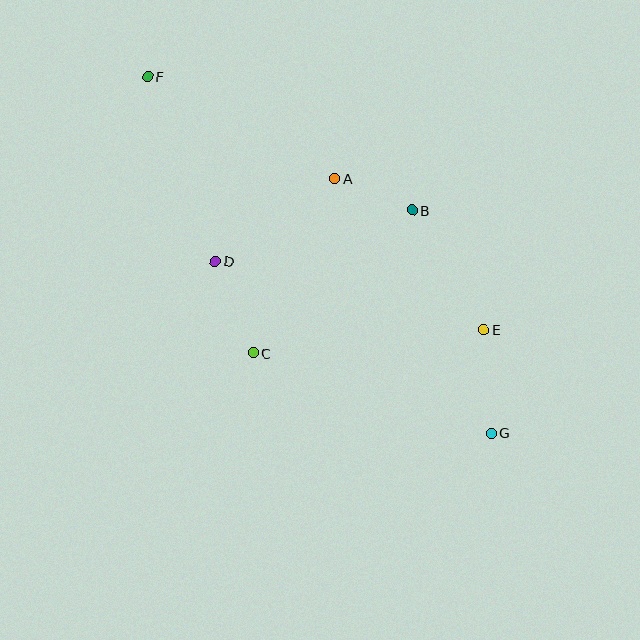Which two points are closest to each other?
Points A and B are closest to each other.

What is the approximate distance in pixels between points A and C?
The distance between A and C is approximately 192 pixels.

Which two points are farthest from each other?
Points F and G are farthest from each other.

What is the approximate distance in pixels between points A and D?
The distance between A and D is approximately 145 pixels.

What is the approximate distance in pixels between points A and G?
The distance between A and G is approximately 299 pixels.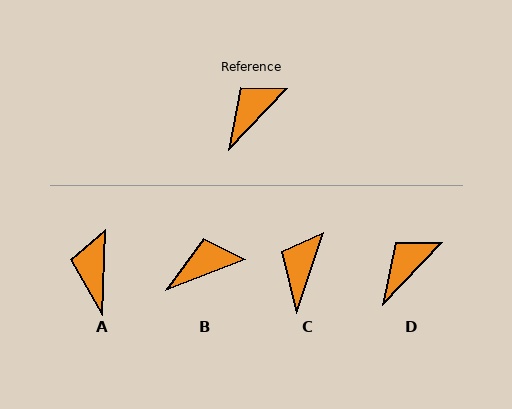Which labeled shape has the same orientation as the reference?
D.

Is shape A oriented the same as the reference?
No, it is off by about 41 degrees.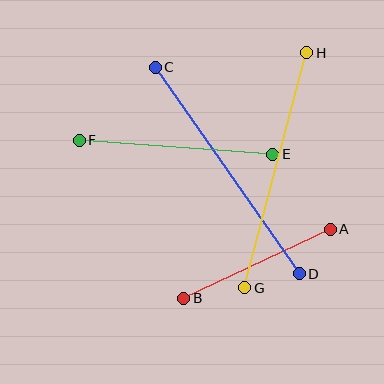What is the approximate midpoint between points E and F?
The midpoint is at approximately (176, 147) pixels.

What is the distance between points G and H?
The distance is approximately 243 pixels.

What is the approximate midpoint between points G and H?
The midpoint is at approximately (276, 170) pixels.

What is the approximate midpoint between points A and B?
The midpoint is at approximately (257, 264) pixels.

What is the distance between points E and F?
The distance is approximately 194 pixels.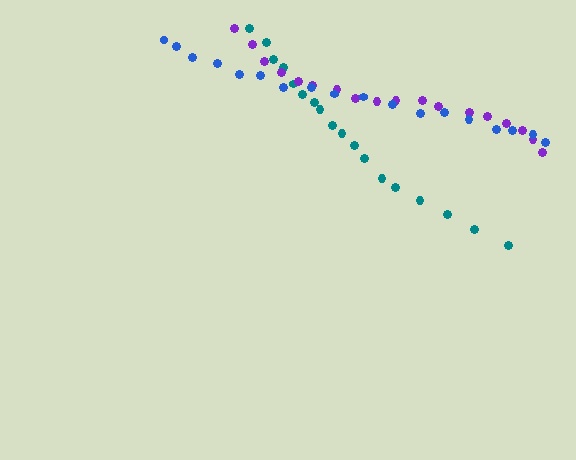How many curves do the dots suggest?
There are 3 distinct paths.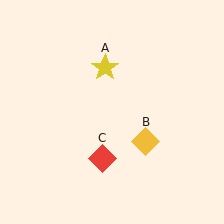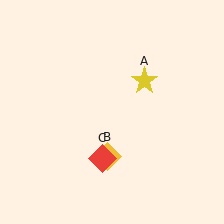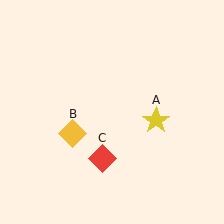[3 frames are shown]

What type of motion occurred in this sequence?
The yellow star (object A), yellow diamond (object B) rotated clockwise around the center of the scene.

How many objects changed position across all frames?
2 objects changed position: yellow star (object A), yellow diamond (object B).